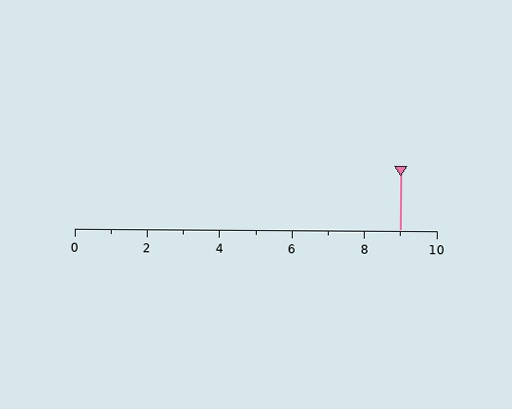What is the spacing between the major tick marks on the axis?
The major ticks are spaced 2 apart.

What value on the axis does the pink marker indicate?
The marker indicates approximately 9.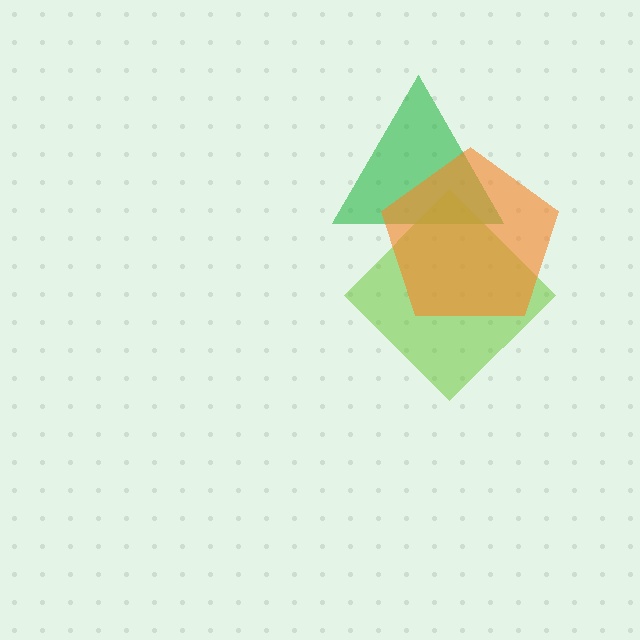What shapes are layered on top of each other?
The layered shapes are: a green triangle, a lime diamond, an orange pentagon.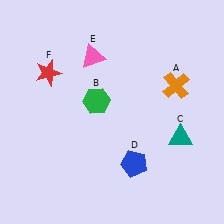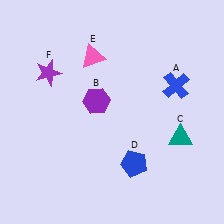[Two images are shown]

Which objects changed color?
A changed from orange to blue. B changed from green to purple. F changed from red to purple.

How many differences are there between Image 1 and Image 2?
There are 3 differences between the two images.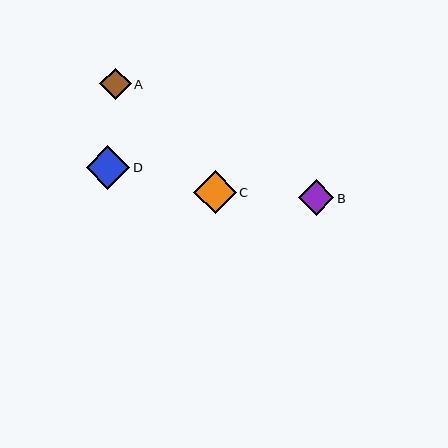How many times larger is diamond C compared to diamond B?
Diamond C is approximately 1.2 times the size of diamond B.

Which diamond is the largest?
Diamond D is the largest with a size of approximately 44 pixels.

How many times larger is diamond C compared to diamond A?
Diamond C is approximately 1.4 times the size of diamond A.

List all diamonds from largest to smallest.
From largest to smallest: D, C, B, A.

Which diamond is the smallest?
Diamond A is the smallest with a size of approximately 31 pixels.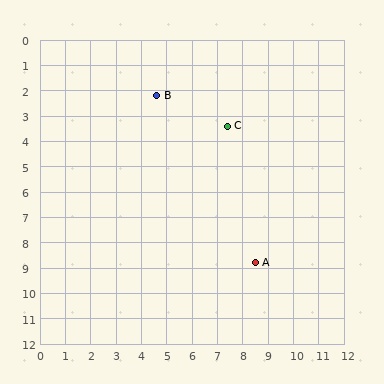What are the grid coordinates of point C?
Point C is at approximately (7.4, 3.4).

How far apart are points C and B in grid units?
Points C and B are about 3.0 grid units apart.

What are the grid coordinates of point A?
Point A is at approximately (8.5, 8.8).